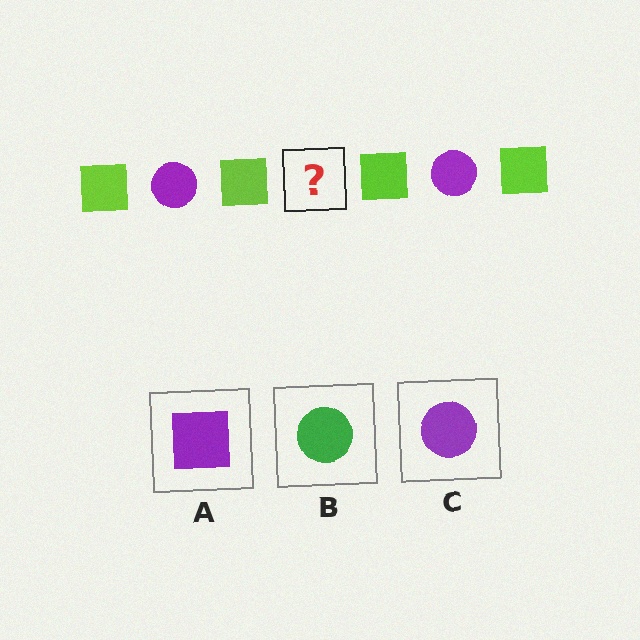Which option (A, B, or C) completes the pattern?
C.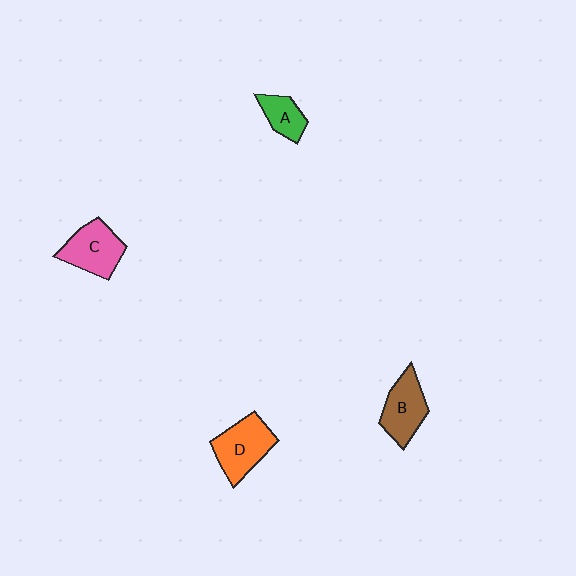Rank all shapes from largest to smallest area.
From largest to smallest: D (orange), C (pink), B (brown), A (green).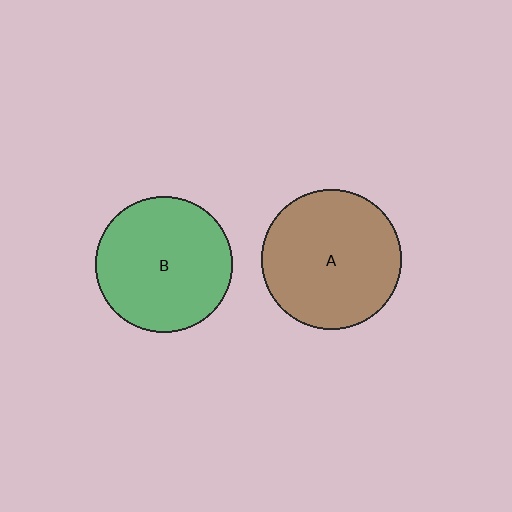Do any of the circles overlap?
No, none of the circles overlap.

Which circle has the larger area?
Circle A (brown).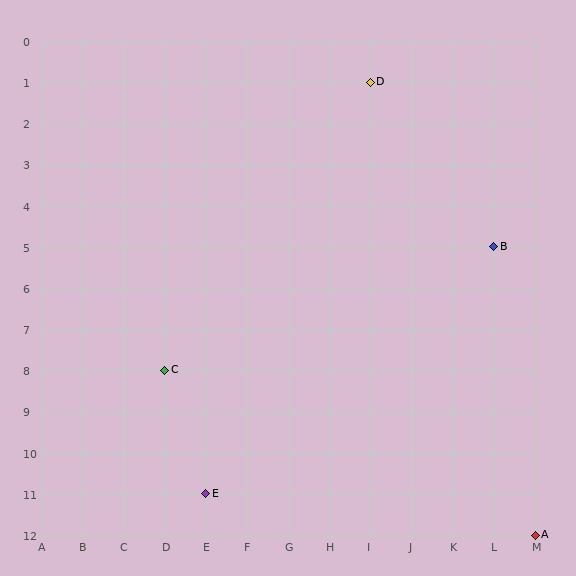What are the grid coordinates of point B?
Point B is at grid coordinates (L, 5).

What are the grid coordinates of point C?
Point C is at grid coordinates (D, 8).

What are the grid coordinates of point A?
Point A is at grid coordinates (M, 12).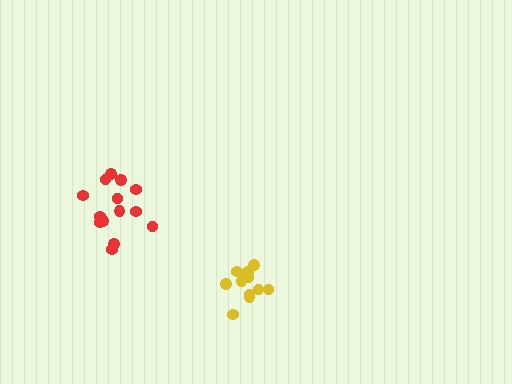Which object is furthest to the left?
The red cluster is leftmost.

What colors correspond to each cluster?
The clusters are colored: yellow, red.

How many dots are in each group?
Group 1: 12 dots, Group 2: 14 dots (26 total).